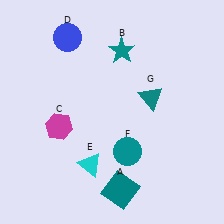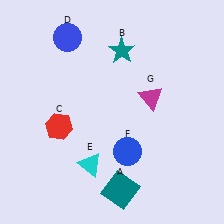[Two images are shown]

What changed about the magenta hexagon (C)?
In Image 1, C is magenta. In Image 2, it changed to red.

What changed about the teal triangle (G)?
In Image 1, G is teal. In Image 2, it changed to magenta.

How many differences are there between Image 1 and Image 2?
There are 3 differences between the two images.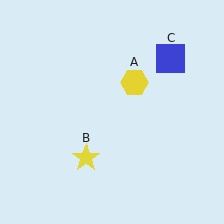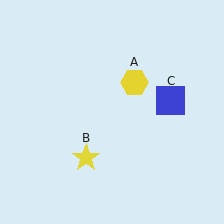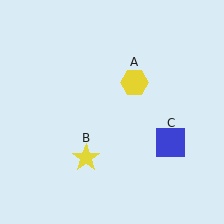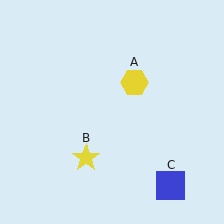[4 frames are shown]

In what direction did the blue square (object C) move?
The blue square (object C) moved down.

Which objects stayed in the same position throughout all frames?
Yellow hexagon (object A) and yellow star (object B) remained stationary.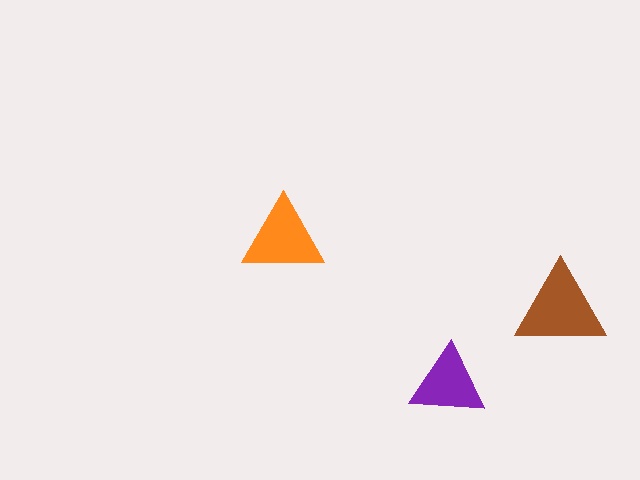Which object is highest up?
The orange triangle is topmost.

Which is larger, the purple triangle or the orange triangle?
The orange one.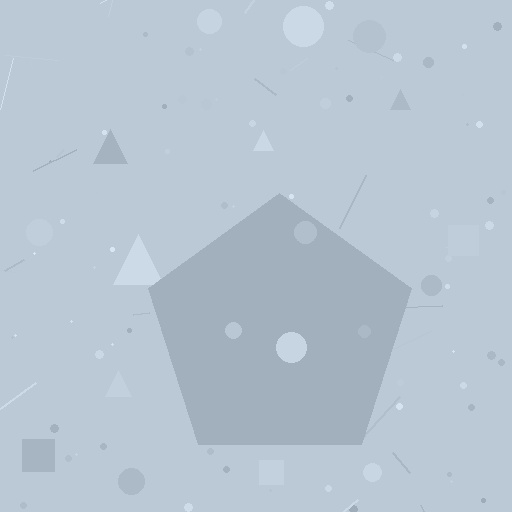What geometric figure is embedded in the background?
A pentagon is embedded in the background.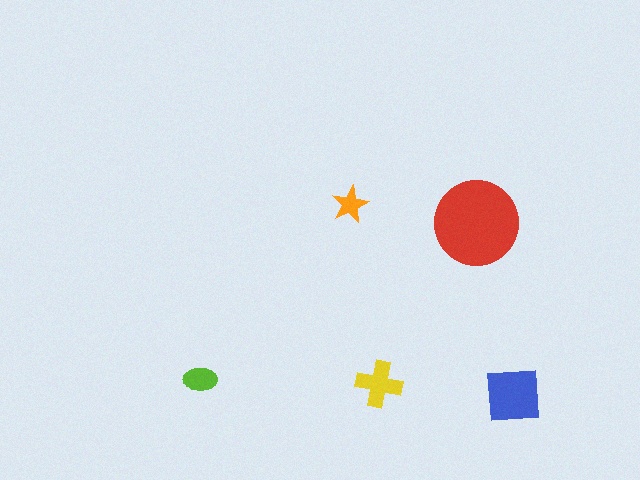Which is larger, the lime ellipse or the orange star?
The lime ellipse.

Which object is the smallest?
The orange star.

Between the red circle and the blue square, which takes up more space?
The red circle.